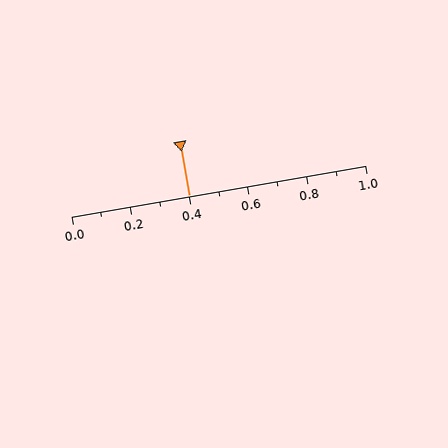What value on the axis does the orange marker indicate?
The marker indicates approximately 0.4.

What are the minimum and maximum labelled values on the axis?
The axis runs from 0.0 to 1.0.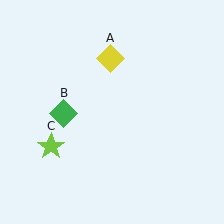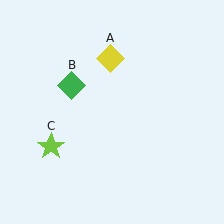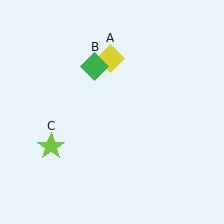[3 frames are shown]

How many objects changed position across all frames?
1 object changed position: green diamond (object B).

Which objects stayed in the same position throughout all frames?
Yellow diamond (object A) and lime star (object C) remained stationary.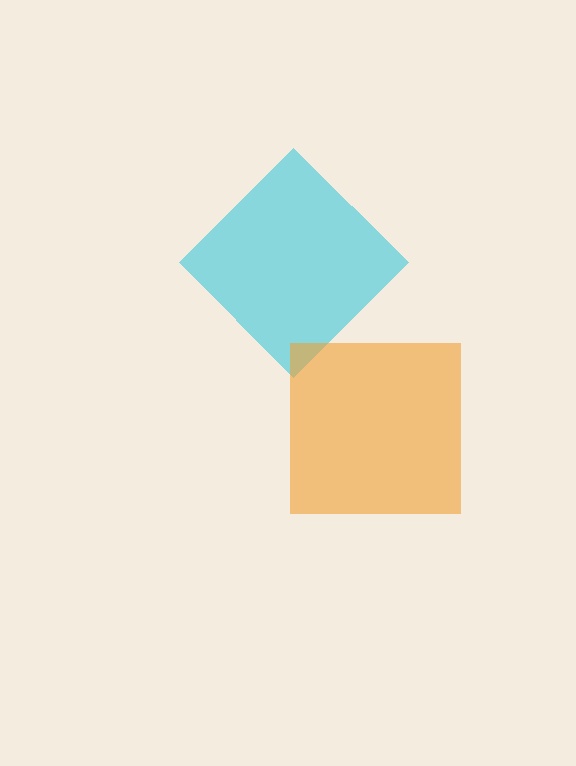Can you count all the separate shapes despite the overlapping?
Yes, there are 2 separate shapes.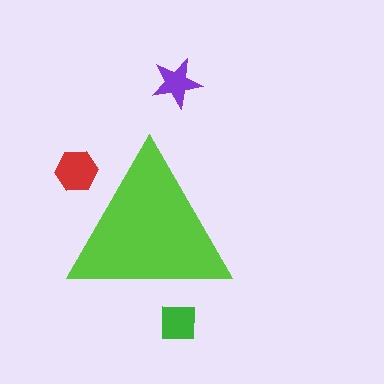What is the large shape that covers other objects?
A lime triangle.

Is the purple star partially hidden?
No, the purple star is fully visible.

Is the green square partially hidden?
Yes, the green square is partially hidden behind the lime triangle.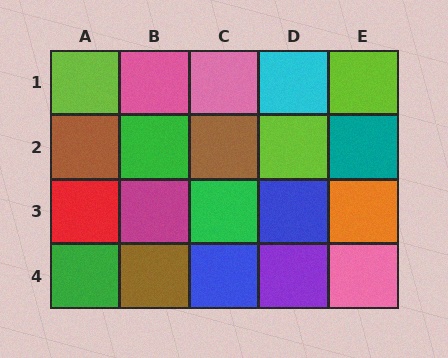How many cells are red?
1 cell is red.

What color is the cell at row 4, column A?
Green.